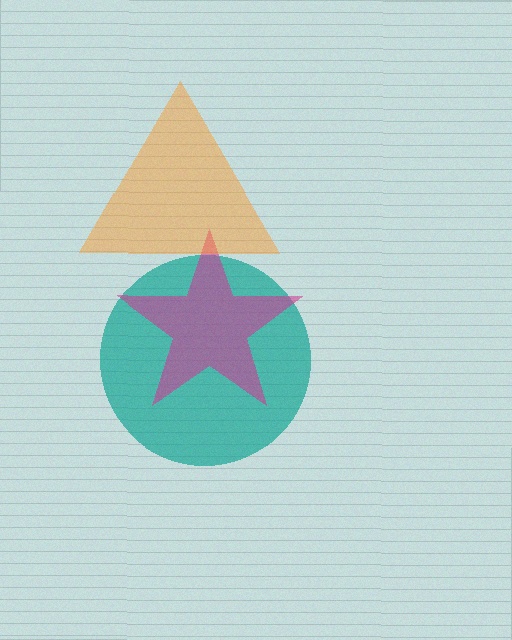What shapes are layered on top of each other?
The layered shapes are: a teal circle, a magenta star, an orange triangle.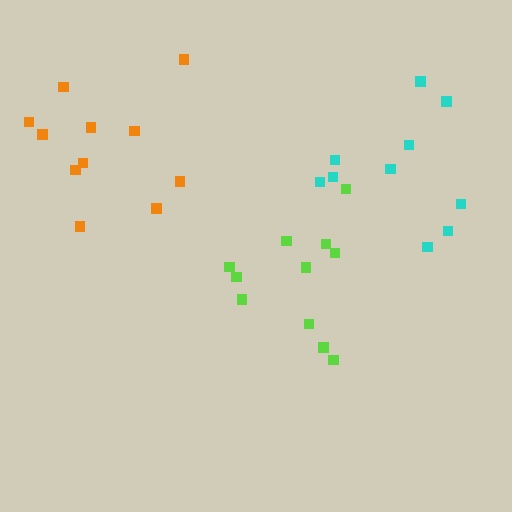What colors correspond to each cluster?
The clusters are colored: cyan, orange, lime.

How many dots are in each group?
Group 1: 10 dots, Group 2: 11 dots, Group 3: 11 dots (32 total).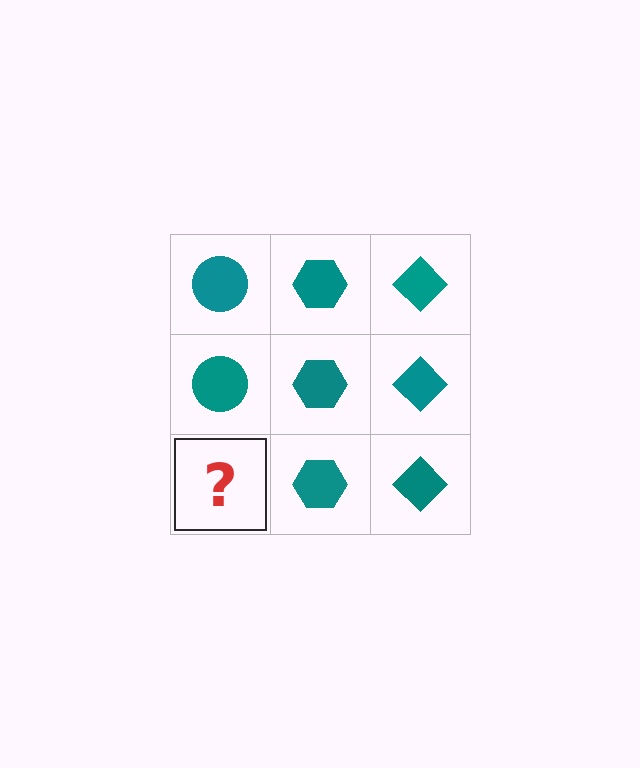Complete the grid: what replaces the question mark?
The question mark should be replaced with a teal circle.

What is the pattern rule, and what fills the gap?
The rule is that each column has a consistent shape. The gap should be filled with a teal circle.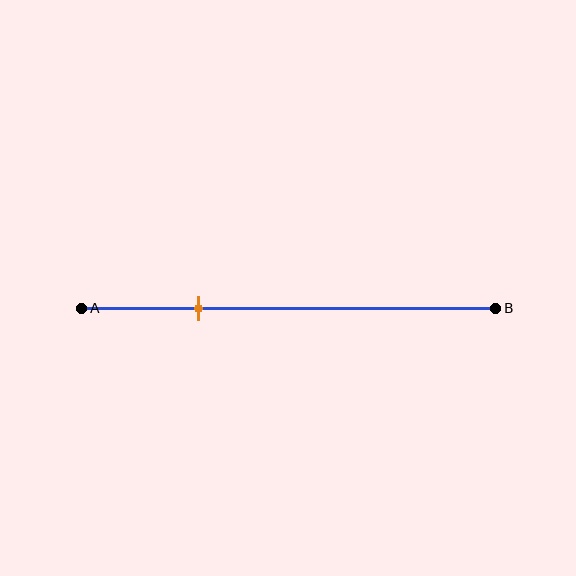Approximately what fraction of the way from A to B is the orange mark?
The orange mark is approximately 30% of the way from A to B.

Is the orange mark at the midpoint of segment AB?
No, the mark is at about 30% from A, not at the 50% midpoint.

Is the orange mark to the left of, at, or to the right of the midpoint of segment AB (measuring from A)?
The orange mark is to the left of the midpoint of segment AB.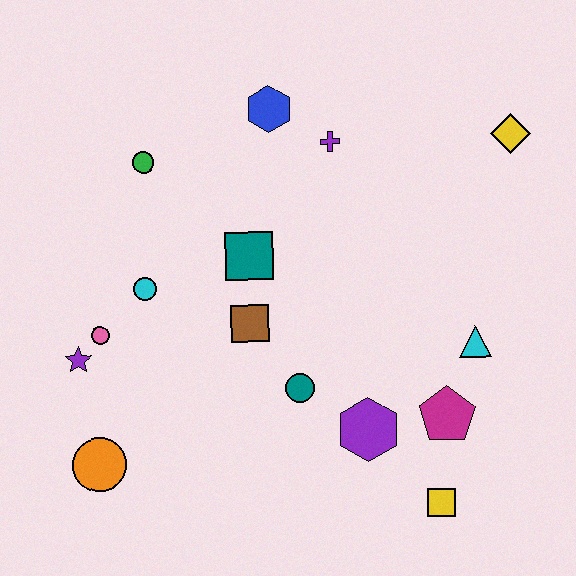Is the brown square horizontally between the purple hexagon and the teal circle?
No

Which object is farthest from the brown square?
The yellow diamond is farthest from the brown square.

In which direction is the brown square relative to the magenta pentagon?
The brown square is to the left of the magenta pentagon.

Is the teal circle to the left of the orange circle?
No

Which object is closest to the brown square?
The teal square is closest to the brown square.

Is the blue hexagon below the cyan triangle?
No